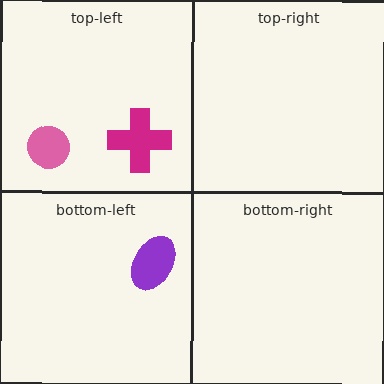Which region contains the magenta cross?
The top-left region.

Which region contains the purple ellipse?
The bottom-left region.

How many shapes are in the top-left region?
2.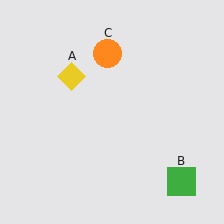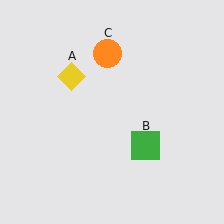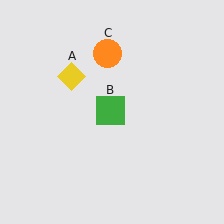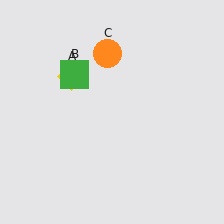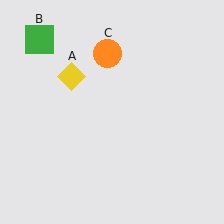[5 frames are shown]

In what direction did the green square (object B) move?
The green square (object B) moved up and to the left.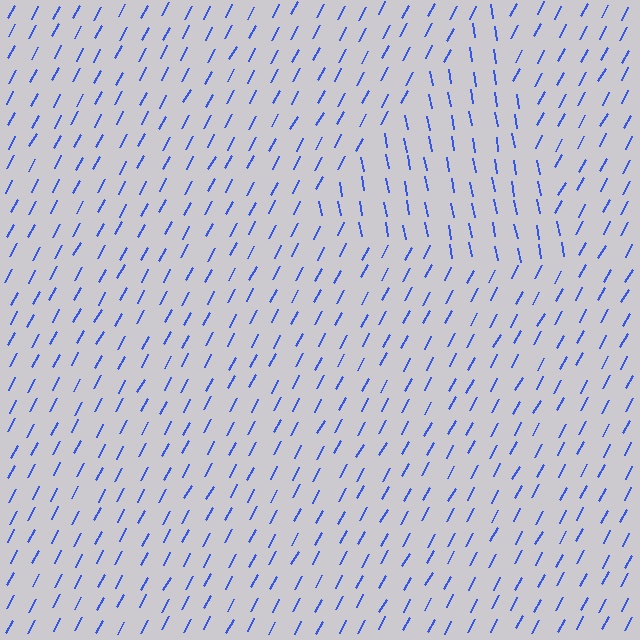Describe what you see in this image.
The image is filled with small blue line segments. A triangle region in the image has lines oriented differently from the surrounding lines, creating a visible texture boundary.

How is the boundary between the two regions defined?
The boundary is defined purely by a change in line orientation (approximately 38 degrees difference). All lines are the same color and thickness.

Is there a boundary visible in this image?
Yes, there is a texture boundary formed by a change in line orientation.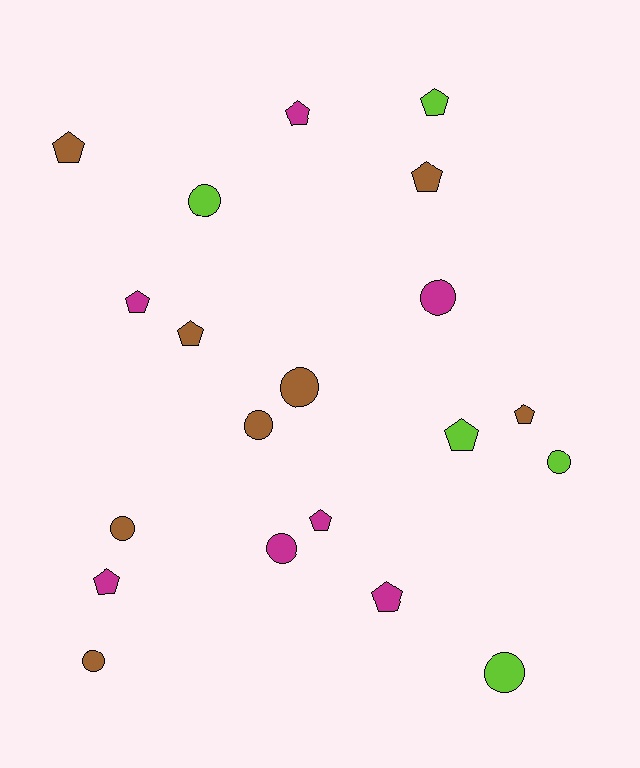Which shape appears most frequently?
Pentagon, with 11 objects.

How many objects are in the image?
There are 20 objects.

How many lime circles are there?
There are 3 lime circles.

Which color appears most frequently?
Brown, with 8 objects.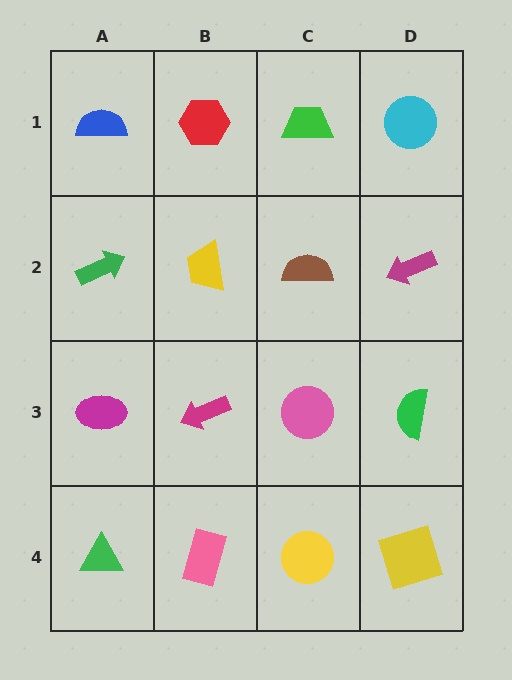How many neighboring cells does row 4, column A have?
2.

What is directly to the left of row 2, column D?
A brown semicircle.